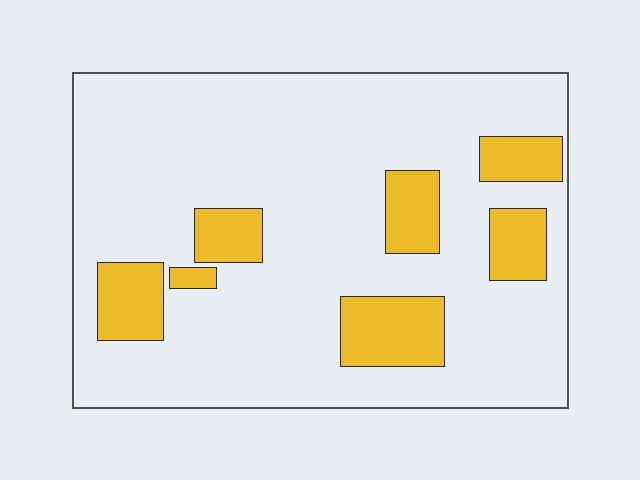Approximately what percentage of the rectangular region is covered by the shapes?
Approximately 20%.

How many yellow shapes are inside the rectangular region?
7.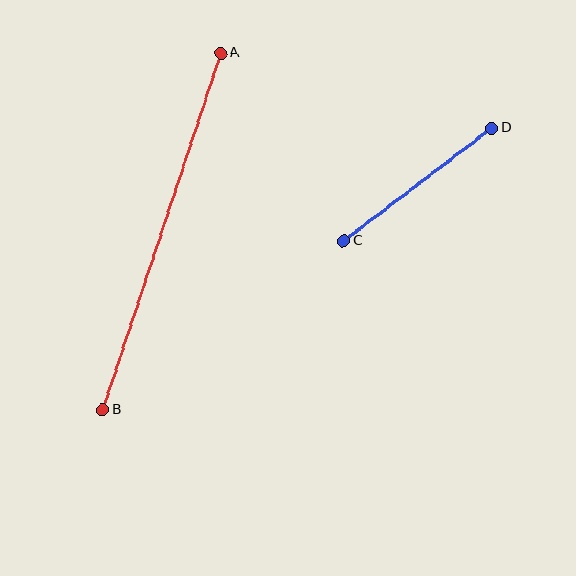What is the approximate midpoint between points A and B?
The midpoint is at approximately (162, 231) pixels.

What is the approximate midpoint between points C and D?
The midpoint is at approximately (418, 185) pixels.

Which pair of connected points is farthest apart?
Points A and B are farthest apart.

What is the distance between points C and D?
The distance is approximately 186 pixels.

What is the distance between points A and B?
The distance is approximately 376 pixels.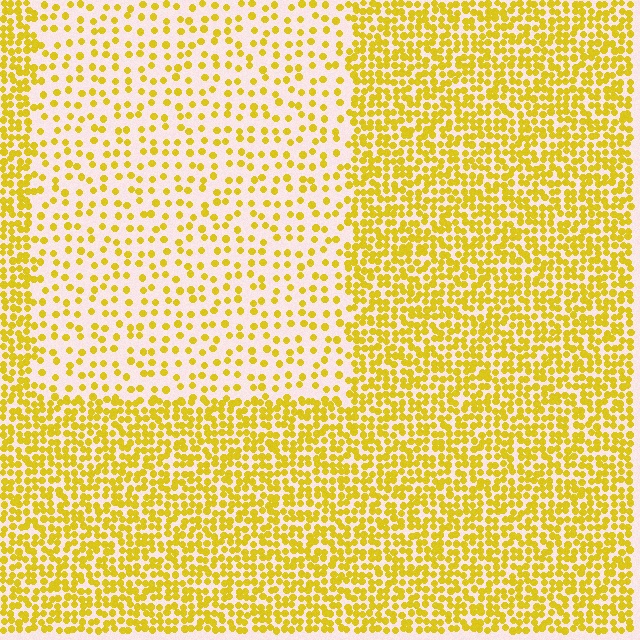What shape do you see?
I see a rectangle.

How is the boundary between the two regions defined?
The boundary is defined by a change in element density (approximately 2.5x ratio). All elements are the same color, size, and shape.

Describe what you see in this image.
The image contains small yellow elements arranged at two different densities. A rectangle-shaped region is visible where the elements are less densely packed than the surrounding area.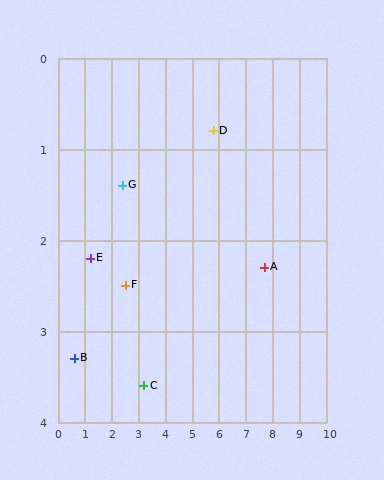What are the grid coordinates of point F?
Point F is at approximately (2.5, 2.5).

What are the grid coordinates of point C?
Point C is at approximately (3.2, 3.6).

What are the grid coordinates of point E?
Point E is at approximately (1.2, 2.2).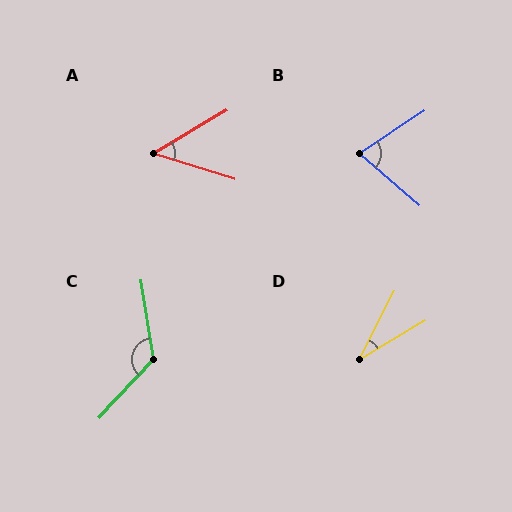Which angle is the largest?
C, at approximately 128 degrees.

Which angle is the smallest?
D, at approximately 32 degrees.